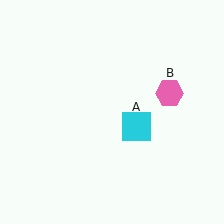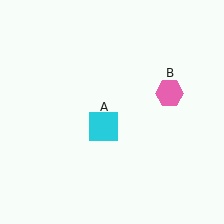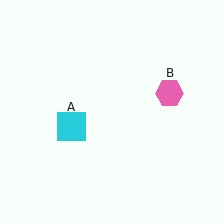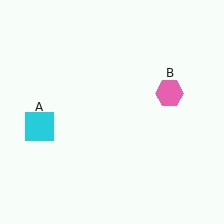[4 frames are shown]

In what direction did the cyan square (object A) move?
The cyan square (object A) moved left.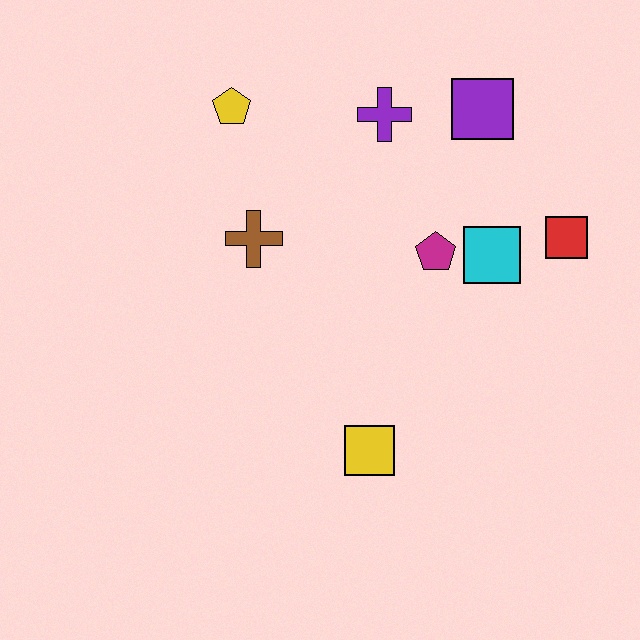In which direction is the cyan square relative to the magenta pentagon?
The cyan square is to the right of the magenta pentagon.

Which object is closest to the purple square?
The purple cross is closest to the purple square.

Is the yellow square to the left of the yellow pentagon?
No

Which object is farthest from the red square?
The yellow pentagon is farthest from the red square.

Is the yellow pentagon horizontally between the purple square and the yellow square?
No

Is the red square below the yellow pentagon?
Yes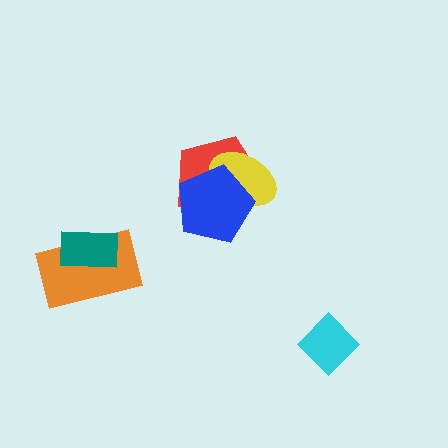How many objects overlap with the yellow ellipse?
2 objects overlap with the yellow ellipse.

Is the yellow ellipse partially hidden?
Yes, it is partially covered by another shape.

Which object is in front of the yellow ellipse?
The blue pentagon is in front of the yellow ellipse.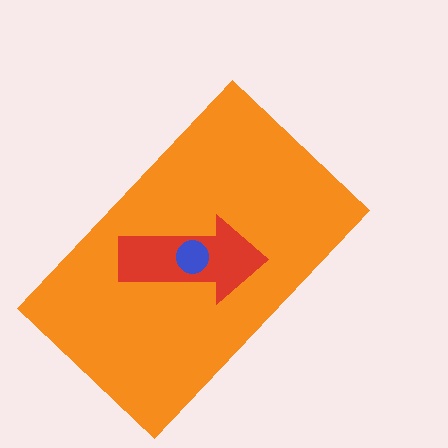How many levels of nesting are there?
3.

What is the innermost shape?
The blue circle.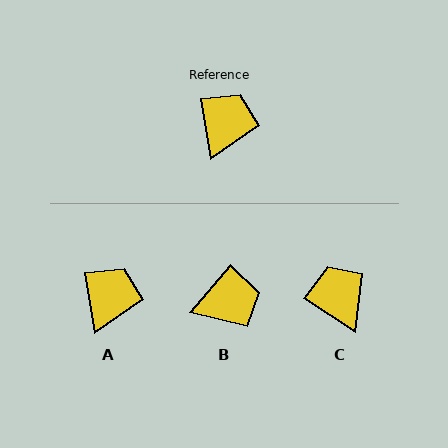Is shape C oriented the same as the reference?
No, it is off by about 47 degrees.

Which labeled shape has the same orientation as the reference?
A.